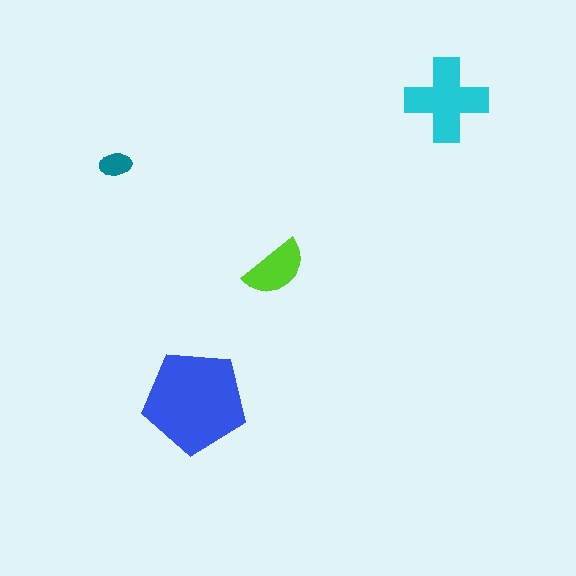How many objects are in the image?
There are 4 objects in the image.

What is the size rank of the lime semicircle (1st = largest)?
3rd.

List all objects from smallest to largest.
The teal ellipse, the lime semicircle, the cyan cross, the blue pentagon.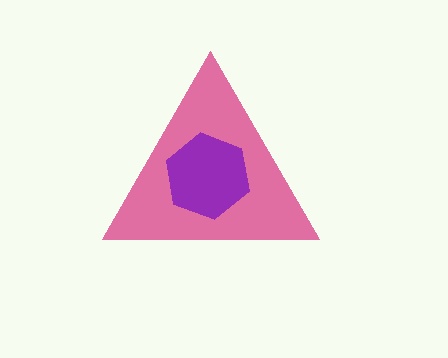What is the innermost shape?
The purple hexagon.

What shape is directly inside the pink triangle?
The purple hexagon.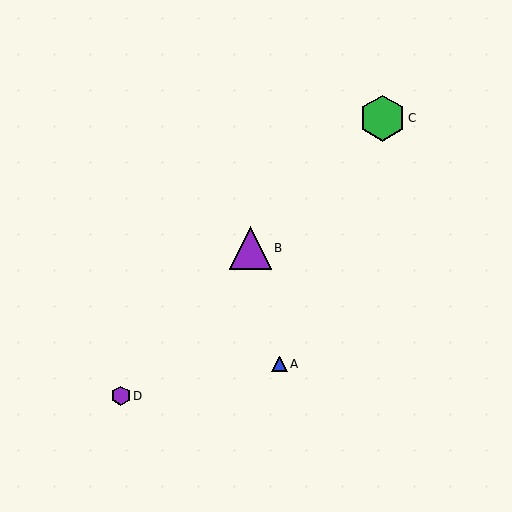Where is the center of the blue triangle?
The center of the blue triangle is at (279, 364).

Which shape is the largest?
The green hexagon (labeled C) is the largest.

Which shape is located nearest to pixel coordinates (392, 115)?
The green hexagon (labeled C) at (382, 118) is nearest to that location.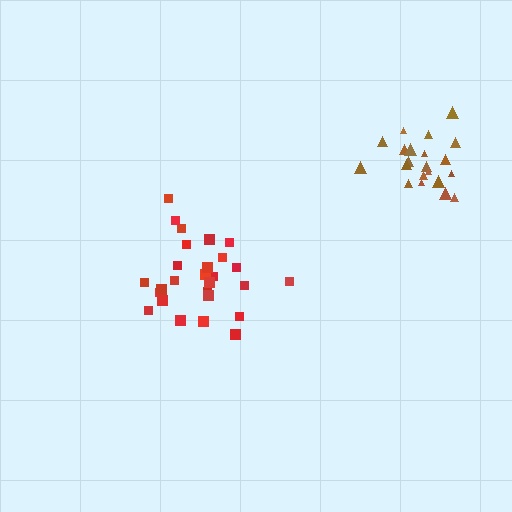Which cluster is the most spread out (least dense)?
Red.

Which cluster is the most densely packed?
Brown.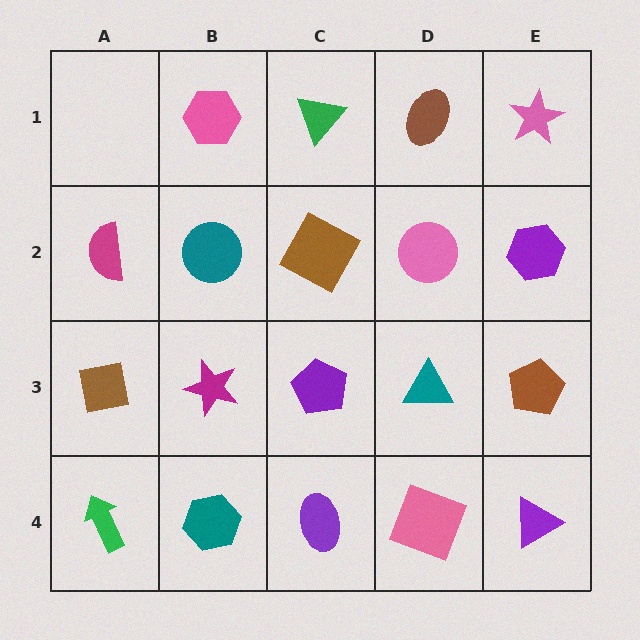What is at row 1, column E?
A pink star.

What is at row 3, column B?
A magenta star.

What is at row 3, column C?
A purple pentagon.